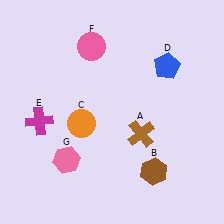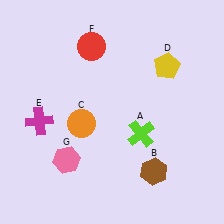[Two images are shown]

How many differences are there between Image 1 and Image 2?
There are 3 differences between the two images.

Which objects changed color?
A changed from brown to lime. D changed from blue to yellow. F changed from pink to red.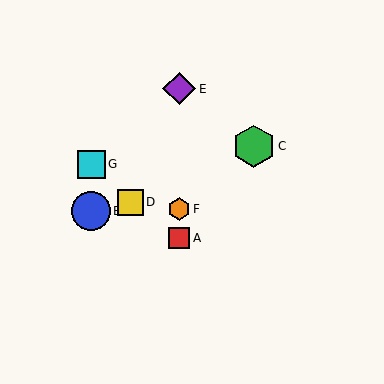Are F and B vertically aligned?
No, F is at x≈179 and B is at x≈91.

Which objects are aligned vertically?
Objects A, E, F are aligned vertically.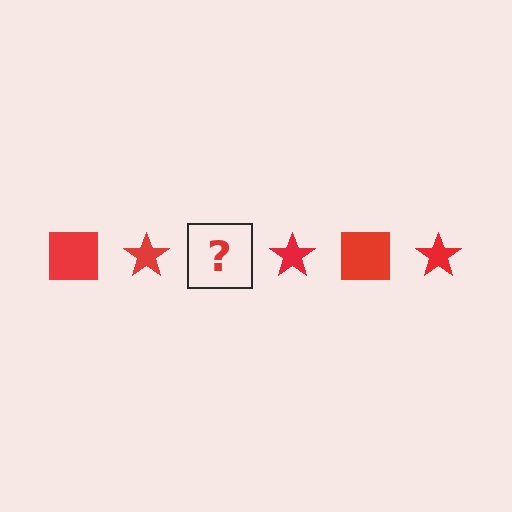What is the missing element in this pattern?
The missing element is a red square.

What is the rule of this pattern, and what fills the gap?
The rule is that the pattern cycles through square, star shapes in red. The gap should be filled with a red square.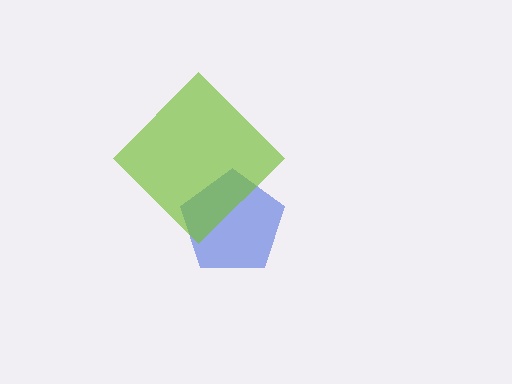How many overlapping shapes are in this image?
There are 2 overlapping shapes in the image.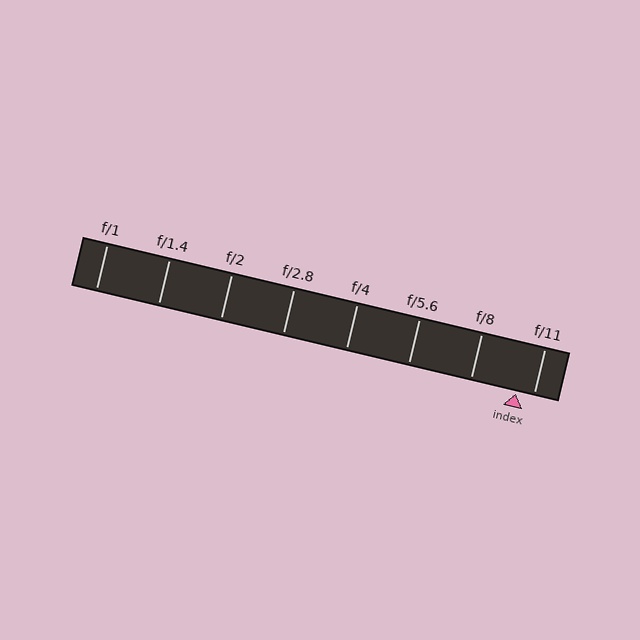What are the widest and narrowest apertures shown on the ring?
The widest aperture shown is f/1 and the narrowest is f/11.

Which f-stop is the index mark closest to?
The index mark is closest to f/11.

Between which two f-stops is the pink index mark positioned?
The index mark is between f/8 and f/11.